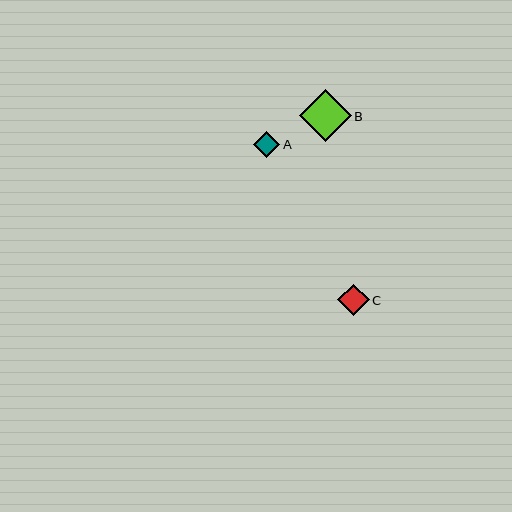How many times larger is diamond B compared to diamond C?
Diamond B is approximately 1.6 times the size of diamond C.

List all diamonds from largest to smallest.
From largest to smallest: B, C, A.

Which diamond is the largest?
Diamond B is the largest with a size of approximately 52 pixels.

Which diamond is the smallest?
Diamond A is the smallest with a size of approximately 26 pixels.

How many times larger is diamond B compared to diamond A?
Diamond B is approximately 2.0 times the size of diamond A.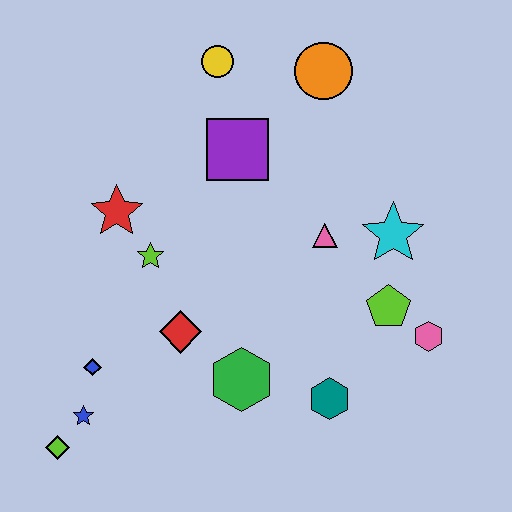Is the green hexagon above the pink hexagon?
No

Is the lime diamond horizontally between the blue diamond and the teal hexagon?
No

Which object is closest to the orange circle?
The yellow circle is closest to the orange circle.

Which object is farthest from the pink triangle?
The lime diamond is farthest from the pink triangle.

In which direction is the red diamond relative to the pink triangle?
The red diamond is to the left of the pink triangle.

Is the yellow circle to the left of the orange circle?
Yes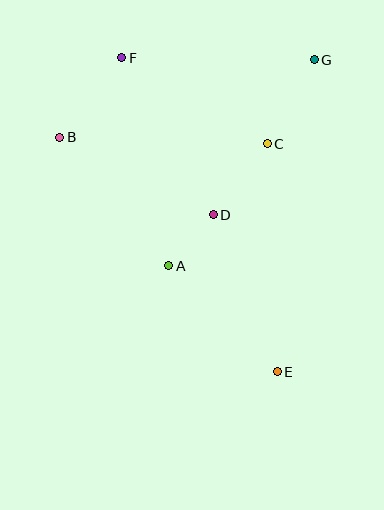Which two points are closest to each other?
Points A and D are closest to each other.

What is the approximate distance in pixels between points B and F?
The distance between B and F is approximately 101 pixels.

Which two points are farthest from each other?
Points E and F are farthest from each other.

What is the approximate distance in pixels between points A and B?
The distance between A and B is approximately 168 pixels.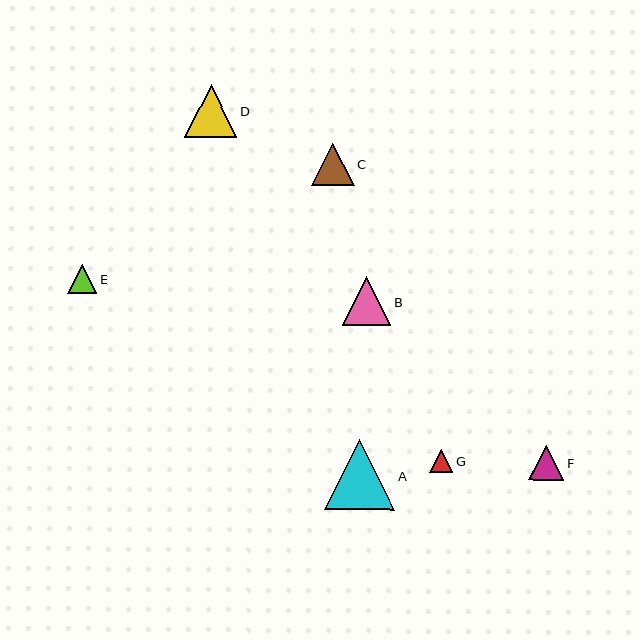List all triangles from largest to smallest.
From largest to smallest: A, D, B, C, F, E, G.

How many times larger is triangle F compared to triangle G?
Triangle F is approximately 1.5 times the size of triangle G.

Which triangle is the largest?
Triangle A is the largest with a size of approximately 70 pixels.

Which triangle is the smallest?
Triangle G is the smallest with a size of approximately 23 pixels.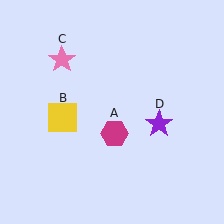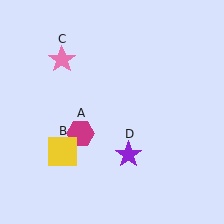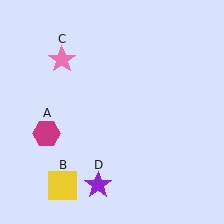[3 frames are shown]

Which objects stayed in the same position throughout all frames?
Pink star (object C) remained stationary.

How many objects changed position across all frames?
3 objects changed position: magenta hexagon (object A), yellow square (object B), purple star (object D).